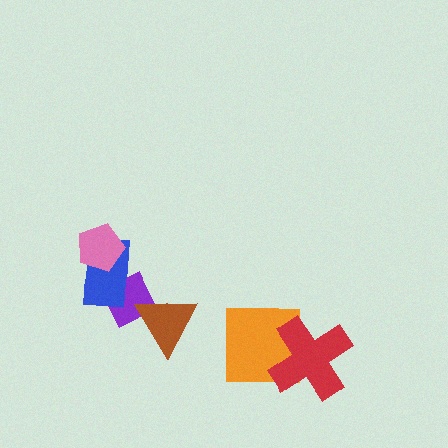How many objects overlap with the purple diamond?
2 objects overlap with the purple diamond.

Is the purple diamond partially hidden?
Yes, it is partially covered by another shape.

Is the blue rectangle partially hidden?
Yes, it is partially covered by another shape.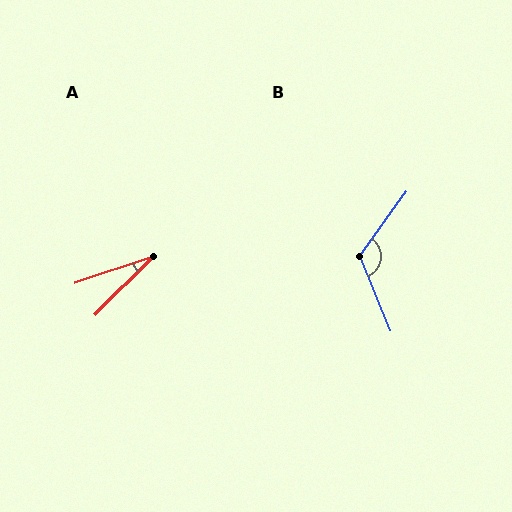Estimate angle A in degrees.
Approximately 26 degrees.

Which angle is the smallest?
A, at approximately 26 degrees.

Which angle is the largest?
B, at approximately 122 degrees.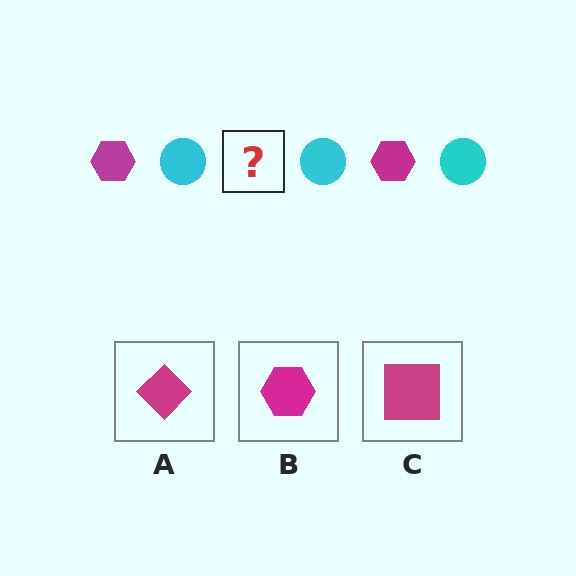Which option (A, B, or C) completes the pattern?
B.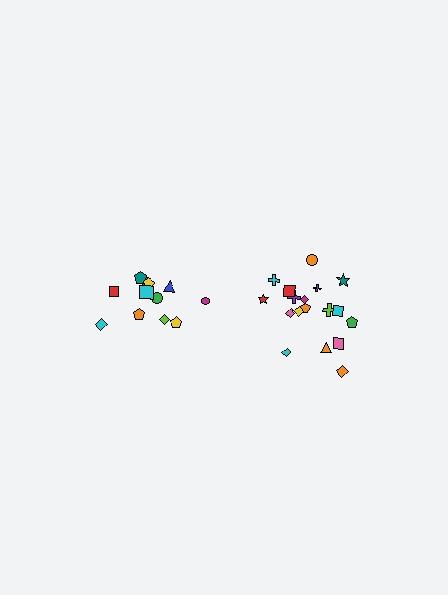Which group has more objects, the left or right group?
The right group.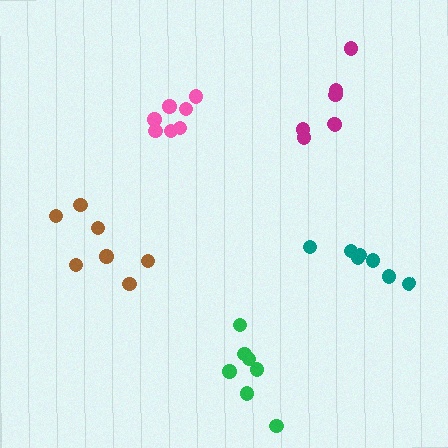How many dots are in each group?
Group 1: 7 dots, Group 2: 7 dots, Group 3: 7 dots, Group 4: 7 dots, Group 5: 7 dots (35 total).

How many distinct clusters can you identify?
There are 5 distinct clusters.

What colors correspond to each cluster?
The clusters are colored: magenta, pink, teal, brown, green.